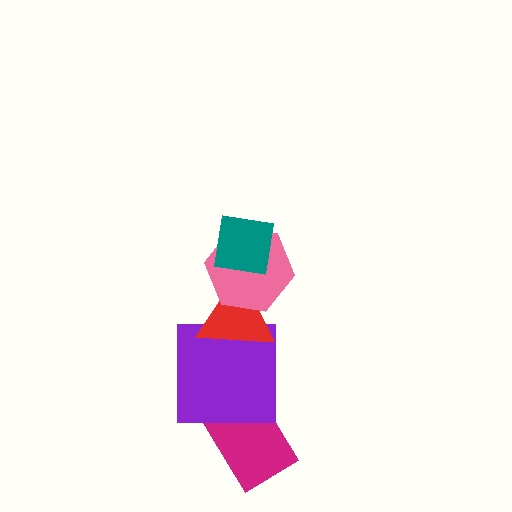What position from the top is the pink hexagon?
The pink hexagon is 2nd from the top.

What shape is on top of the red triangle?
The pink hexagon is on top of the red triangle.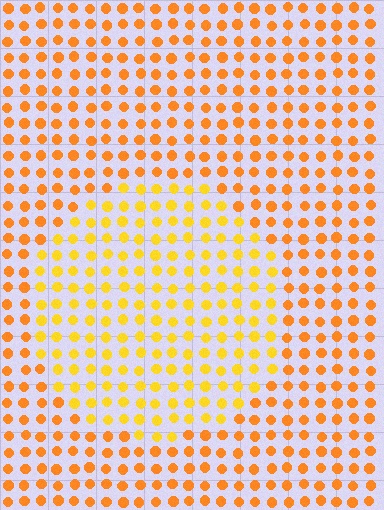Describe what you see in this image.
The image is filled with small orange elements in a uniform arrangement. A circle-shaped region is visible where the elements are tinted to a slightly different hue, forming a subtle color boundary.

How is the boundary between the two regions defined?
The boundary is defined purely by a slight shift in hue (about 23 degrees). Spacing, size, and orientation are identical on both sides.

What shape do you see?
I see a circle.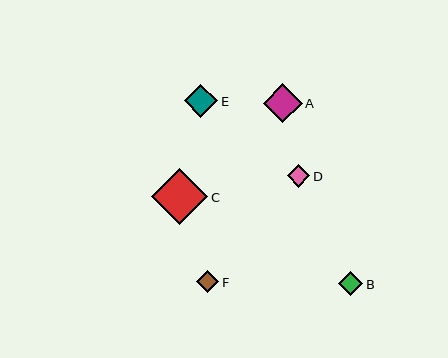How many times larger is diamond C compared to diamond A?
Diamond C is approximately 1.4 times the size of diamond A.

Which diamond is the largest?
Diamond C is the largest with a size of approximately 56 pixels.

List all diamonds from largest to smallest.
From largest to smallest: C, A, E, B, D, F.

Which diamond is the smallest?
Diamond F is the smallest with a size of approximately 22 pixels.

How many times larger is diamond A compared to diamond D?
Diamond A is approximately 1.7 times the size of diamond D.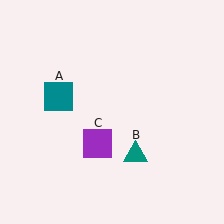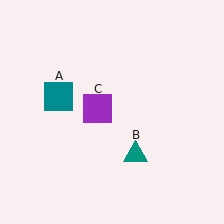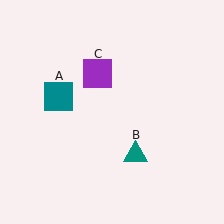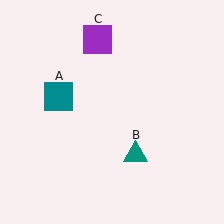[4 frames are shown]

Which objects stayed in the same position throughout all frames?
Teal square (object A) and teal triangle (object B) remained stationary.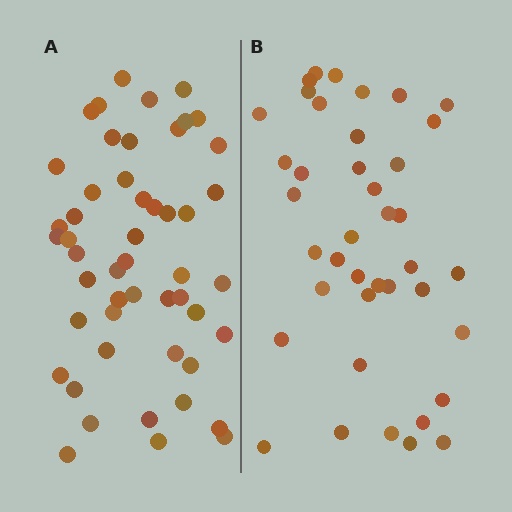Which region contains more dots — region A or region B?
Region A (the left region) has more dots.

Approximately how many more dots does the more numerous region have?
Region A has roughly 10 or so more dots than region B.